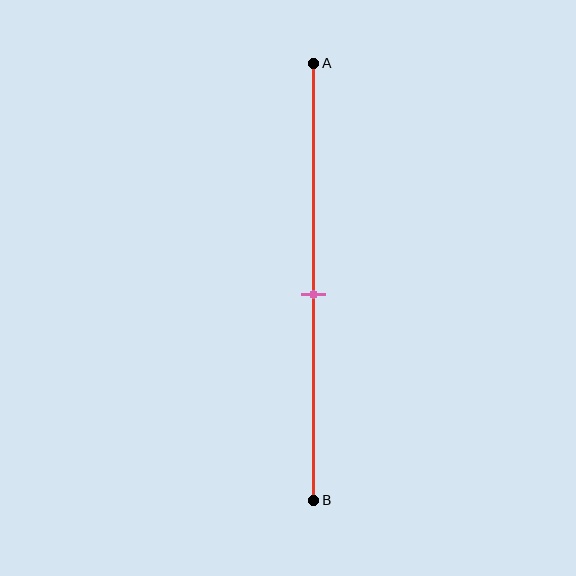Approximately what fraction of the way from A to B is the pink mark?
The pink mark is approximately 55% of the way from A to B.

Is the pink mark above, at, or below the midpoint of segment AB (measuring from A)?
The pink mark is approximately at the midpoint of segment AB.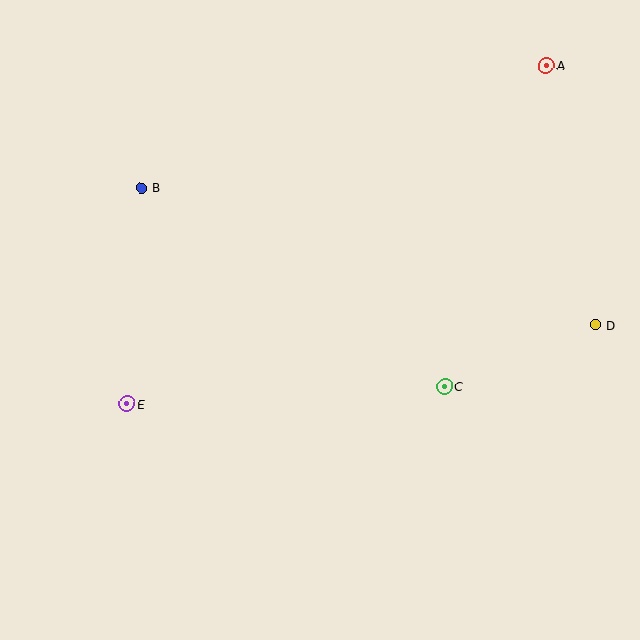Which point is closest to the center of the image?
Point C at (445, 386) is closest to the center.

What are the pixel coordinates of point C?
Point C is at (445, 386).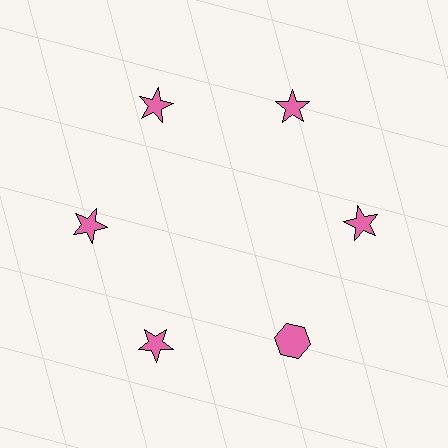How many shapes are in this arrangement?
There are 6 shapes arranged in a ring pattern.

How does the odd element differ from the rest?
It has a different shape: hexagon instead of star.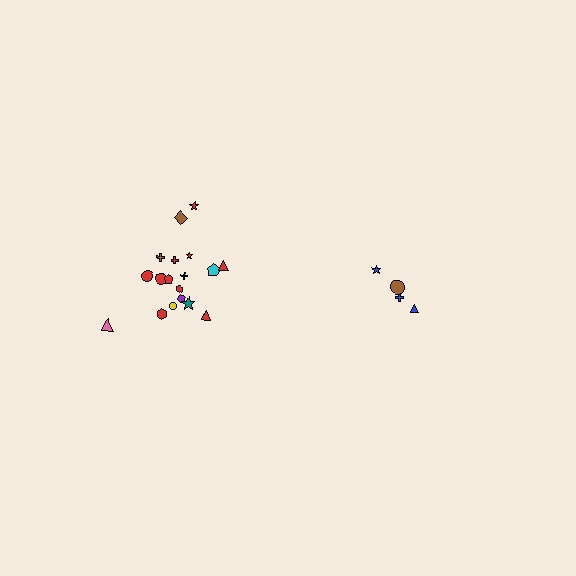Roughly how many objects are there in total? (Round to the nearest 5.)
Roughly 20 objects in total.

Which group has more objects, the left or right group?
The left group.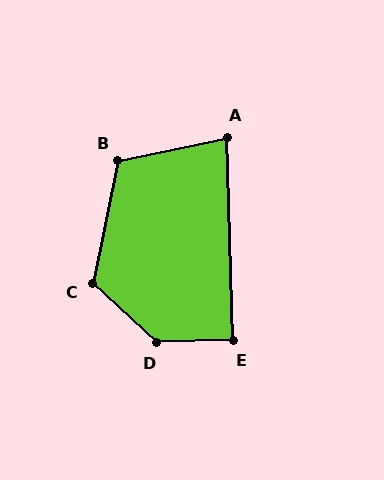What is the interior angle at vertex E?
Approximately 90 degrees (approximately right).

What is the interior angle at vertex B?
Approximately 113 degrees (obtuse).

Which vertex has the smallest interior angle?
A, at approximately 80 degrees.